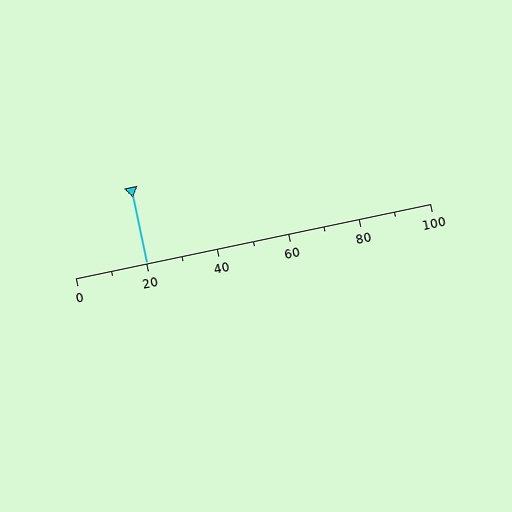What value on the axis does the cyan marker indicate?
The marker indicates approximately 20.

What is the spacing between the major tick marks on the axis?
The major ticks are spaced 20 apart.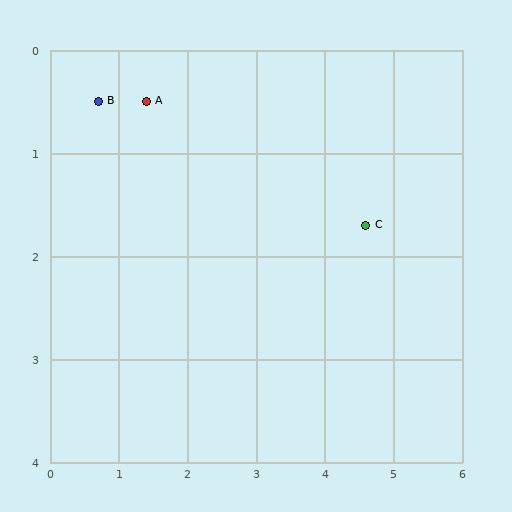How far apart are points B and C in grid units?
Points B and C are about 4.1 grid units apart.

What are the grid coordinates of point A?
Point A is at approximately (1.4, 0.5).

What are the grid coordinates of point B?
Point B is at approximately (0.7, 0.5).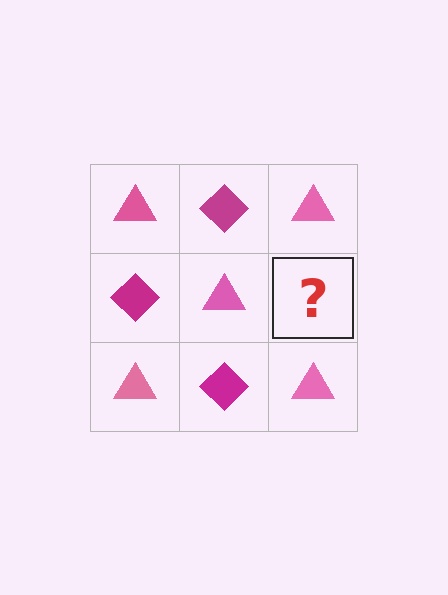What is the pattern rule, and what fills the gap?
The rule is that it alternates pink triangle and magenta diamond in a checkerboard pattern. The gap should be filled with a magenta diamond.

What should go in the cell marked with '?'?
The missing cell should contain a magenta diamond.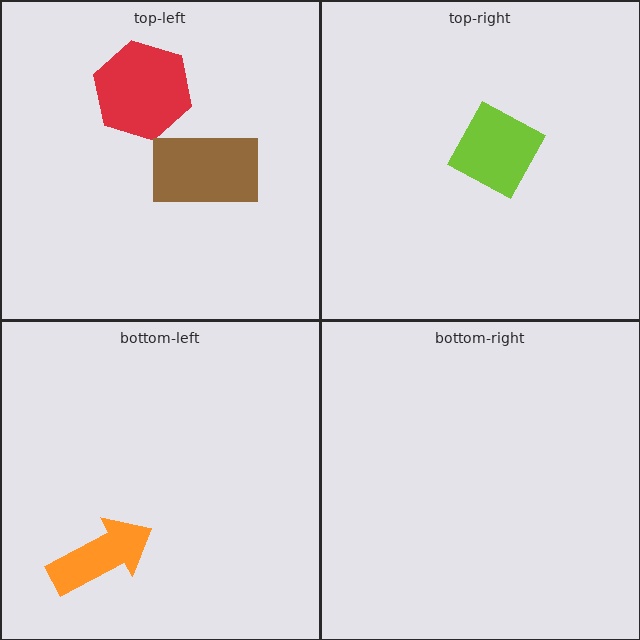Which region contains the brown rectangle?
The top-left region.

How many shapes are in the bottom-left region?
1.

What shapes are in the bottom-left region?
The orange arrow.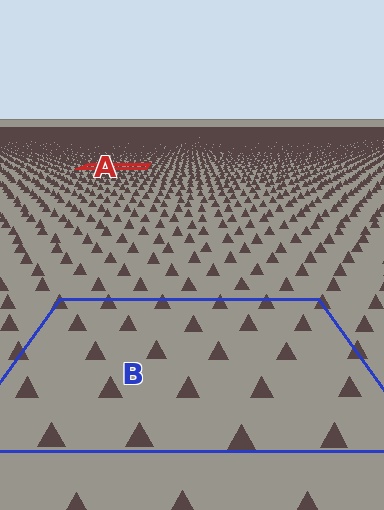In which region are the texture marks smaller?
The texture marks are smaller in region A, because it is farther away.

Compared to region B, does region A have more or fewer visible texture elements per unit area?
Region A has more texture elements per unit area — they are packed more densely because it is farther away.